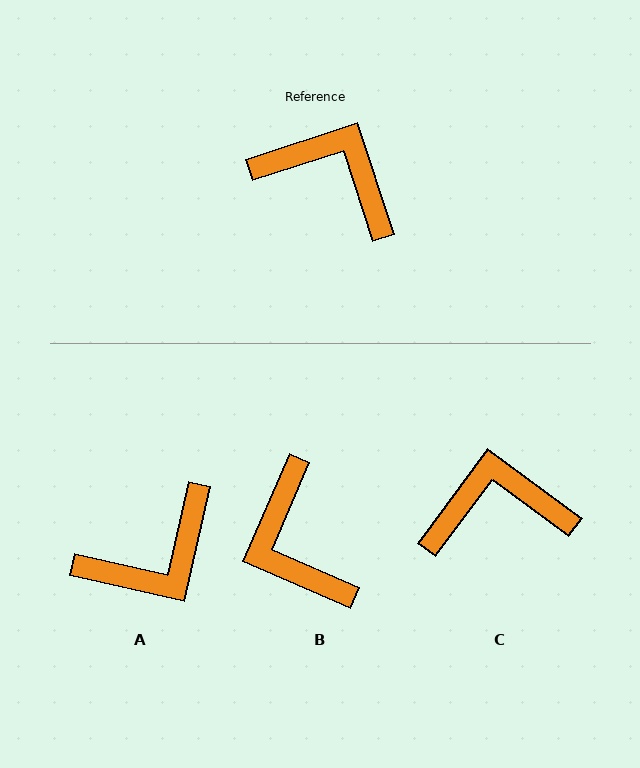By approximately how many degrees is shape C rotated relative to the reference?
Approximately 36 degrees counter-clockwise.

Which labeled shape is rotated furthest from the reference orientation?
B, about 139 degrees away.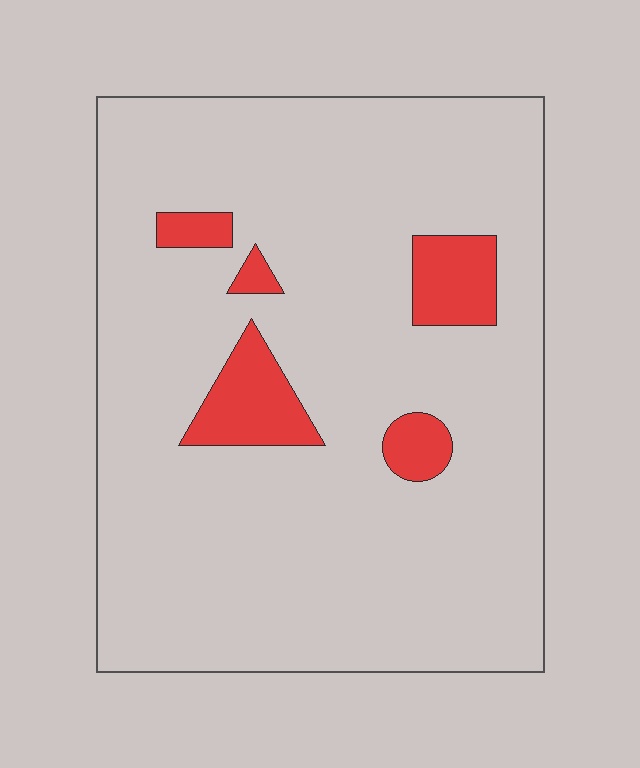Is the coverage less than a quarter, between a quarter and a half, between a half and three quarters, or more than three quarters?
Less than a quarter.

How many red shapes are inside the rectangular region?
5.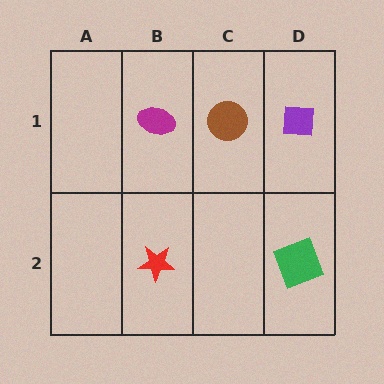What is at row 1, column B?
A magenta ellipse.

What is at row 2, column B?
A red star.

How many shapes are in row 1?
3 shapes.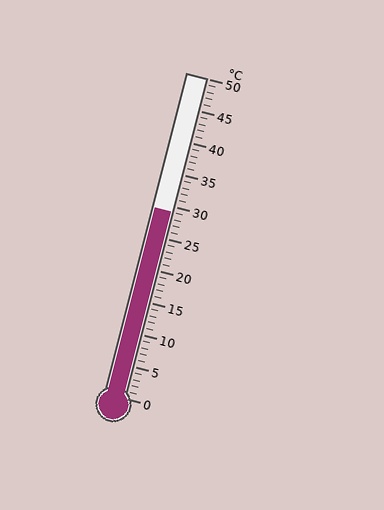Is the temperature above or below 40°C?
The temperature is below 40°C.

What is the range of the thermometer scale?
The thermometer scale ranges from 0°C to 50°C.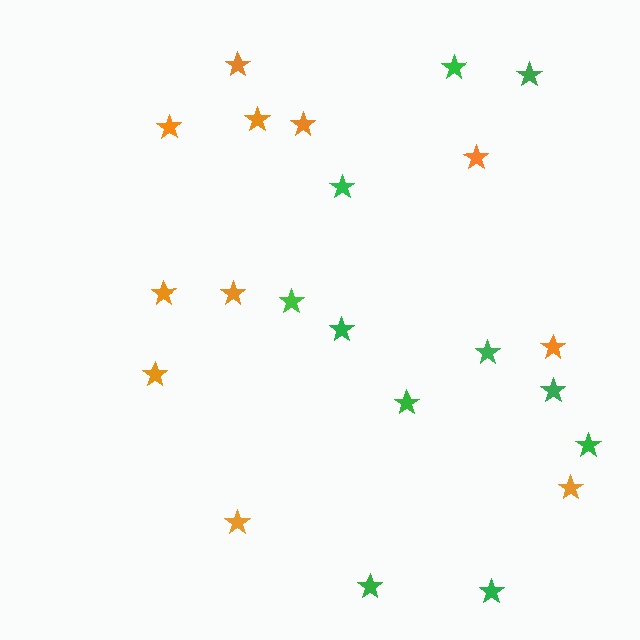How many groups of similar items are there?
There are 2 groups: one group of orange stars (11) and one group of green stars (11).